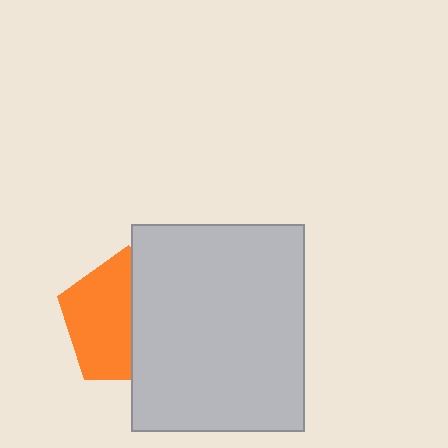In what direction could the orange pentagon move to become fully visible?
The orange pentagon could move left. That would shift it out from behind the light gray rectangle entirely.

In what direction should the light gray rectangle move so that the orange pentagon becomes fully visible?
The light gray rectangle should move right. That is the shortest direction to clear the overlap and leave the orange pentagon fully visible.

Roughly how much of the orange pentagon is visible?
About half of it is visible (roughly 53%).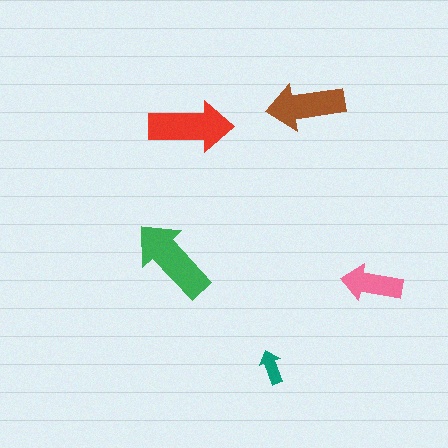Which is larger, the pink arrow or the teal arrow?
The pink one.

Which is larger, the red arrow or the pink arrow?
The red one.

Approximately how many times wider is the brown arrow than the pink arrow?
About 1.5 times wider.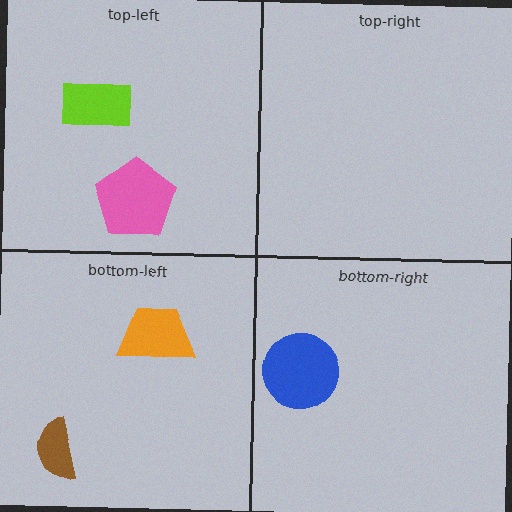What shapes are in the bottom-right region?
The blue circle.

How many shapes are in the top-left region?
2.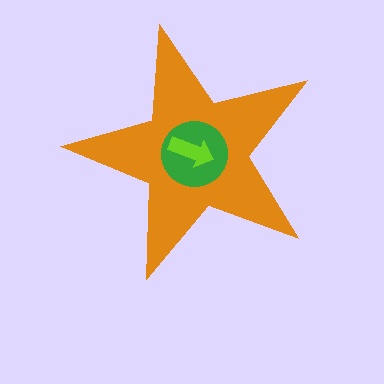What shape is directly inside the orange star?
The green circle.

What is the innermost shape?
The lime arrow.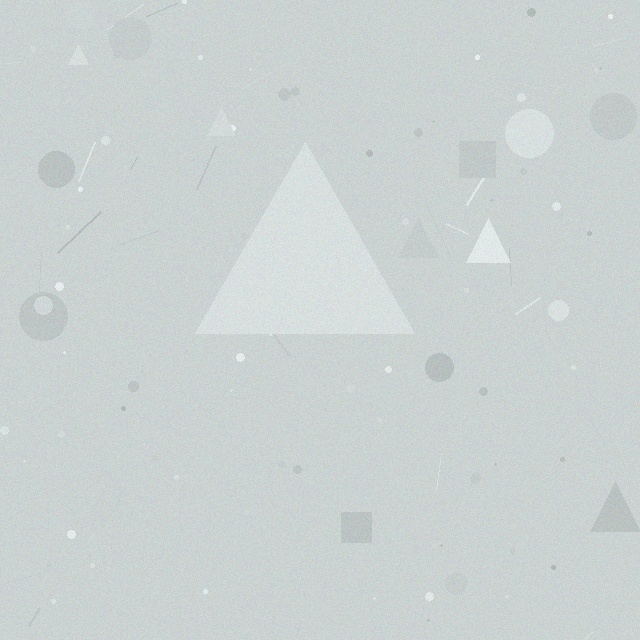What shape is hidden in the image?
A triangle is hidden in the image.